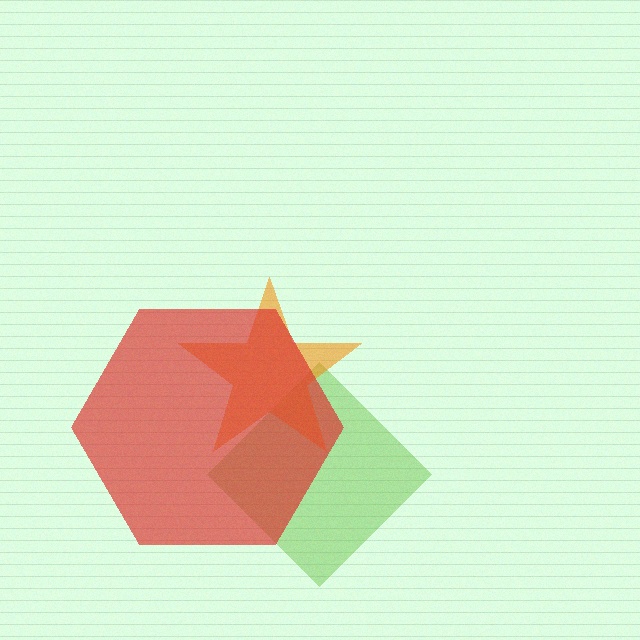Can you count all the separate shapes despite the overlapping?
Yes, there are 3 separate shapes.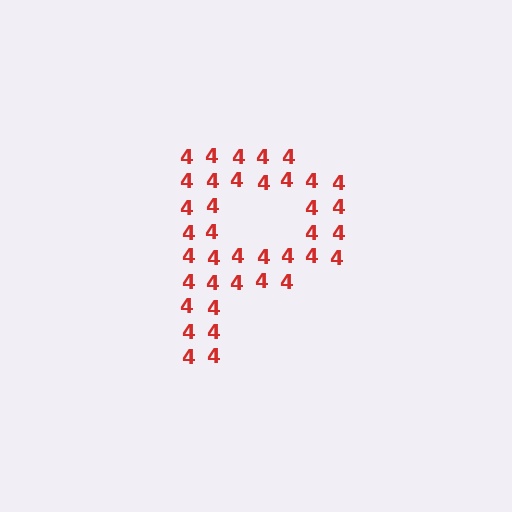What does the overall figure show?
The overall figure shows the letter P.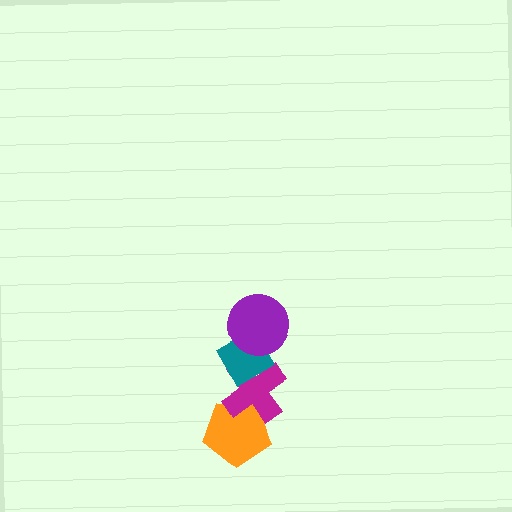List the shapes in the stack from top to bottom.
From top to bottom: the purple circle, the teal diamond, the magenta cross, the orange pentagon.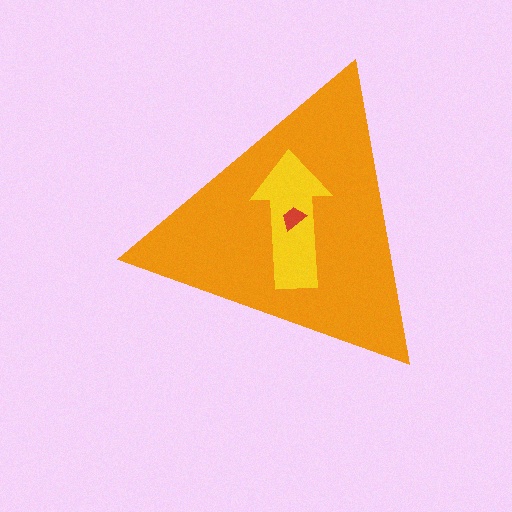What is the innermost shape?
The red trapezoid.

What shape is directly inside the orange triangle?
The yellow arrow.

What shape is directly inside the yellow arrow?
The red trapezoid.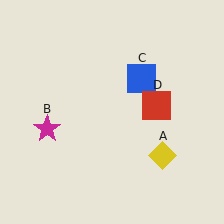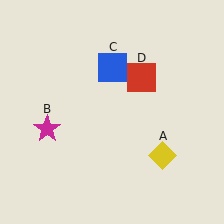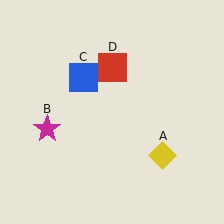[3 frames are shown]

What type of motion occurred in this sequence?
The blue square (object C), red square (object D) rotated counterclockwise around the center of the scene.